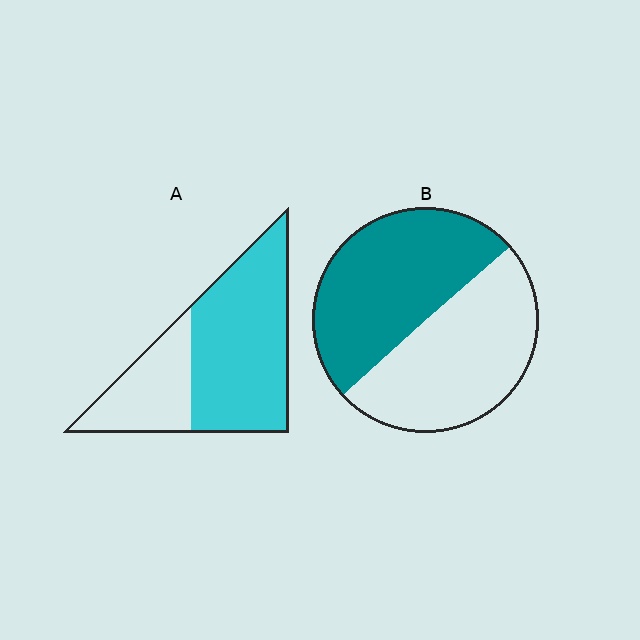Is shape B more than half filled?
Roughly half.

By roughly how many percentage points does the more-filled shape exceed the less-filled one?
By roughly 15 percentage points (A over B).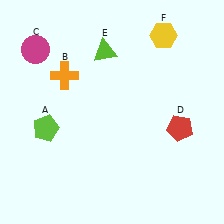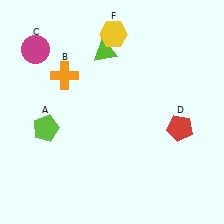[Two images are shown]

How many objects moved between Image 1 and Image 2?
1 object moved between the two images.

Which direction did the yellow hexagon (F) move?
The yellow hexagon (F) moved left.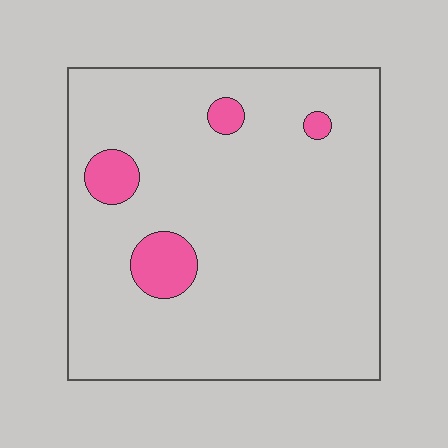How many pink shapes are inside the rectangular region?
4.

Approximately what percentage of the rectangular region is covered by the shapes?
Approximately 10%.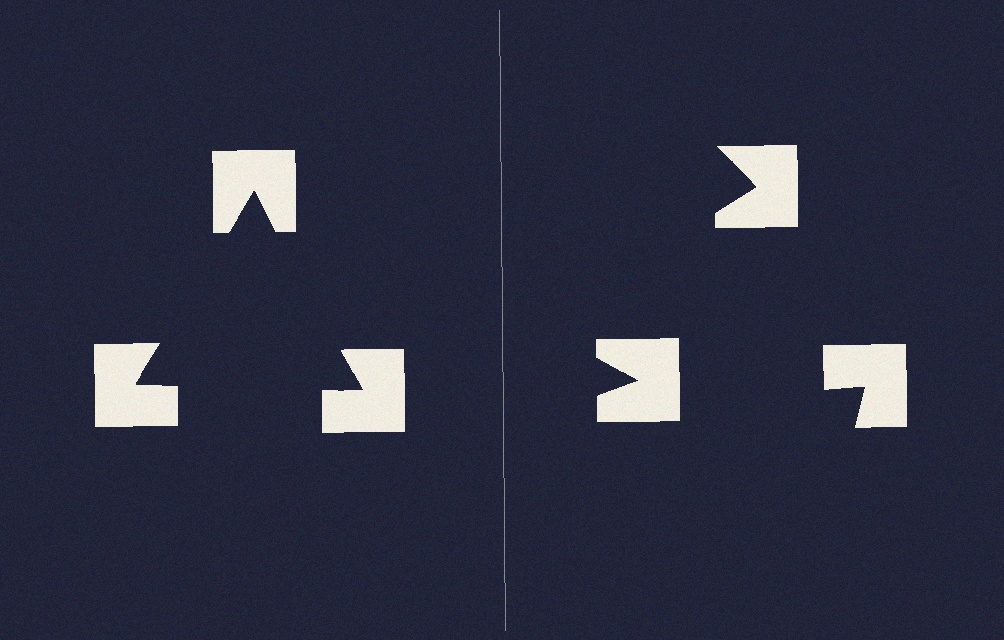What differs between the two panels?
The notched squares are positioned identically on both sides; only the wedge orientations differ. On the left they align to a triangle; on the right they are misaligned.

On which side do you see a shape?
An illusory triangle appears on the left side. On the right side the wedge cuts are rotated, so no coherent shape forms.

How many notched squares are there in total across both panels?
6 — 3 on each side.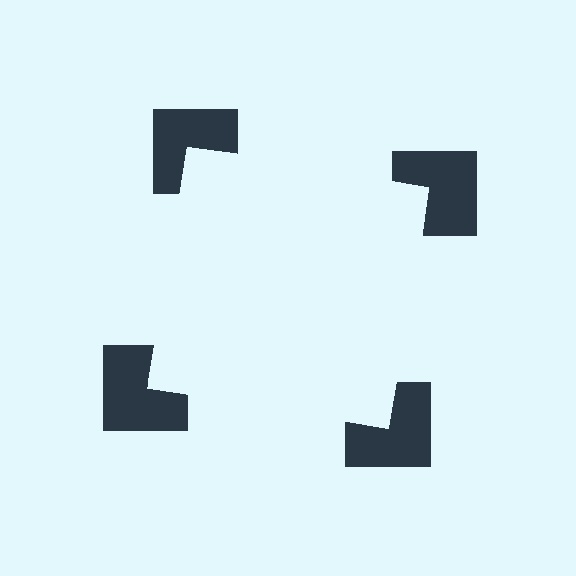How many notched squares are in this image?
There are 4 — one at each vertex of the illusory square.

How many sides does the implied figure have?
4 sides.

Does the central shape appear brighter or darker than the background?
It typically appears slightly brighter than the background, even though no actual brightness change is drawn.